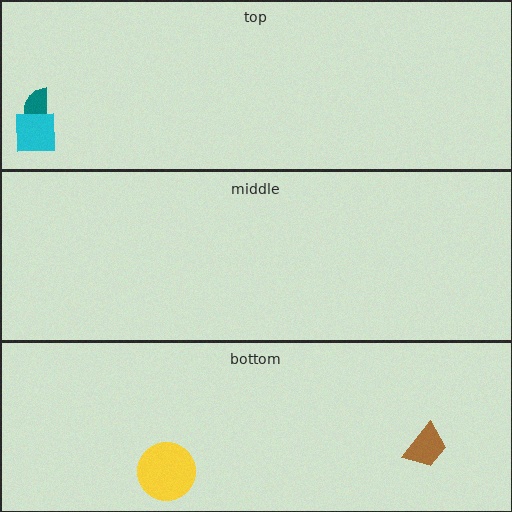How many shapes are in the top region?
2.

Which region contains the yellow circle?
The bottom region.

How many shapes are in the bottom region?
2.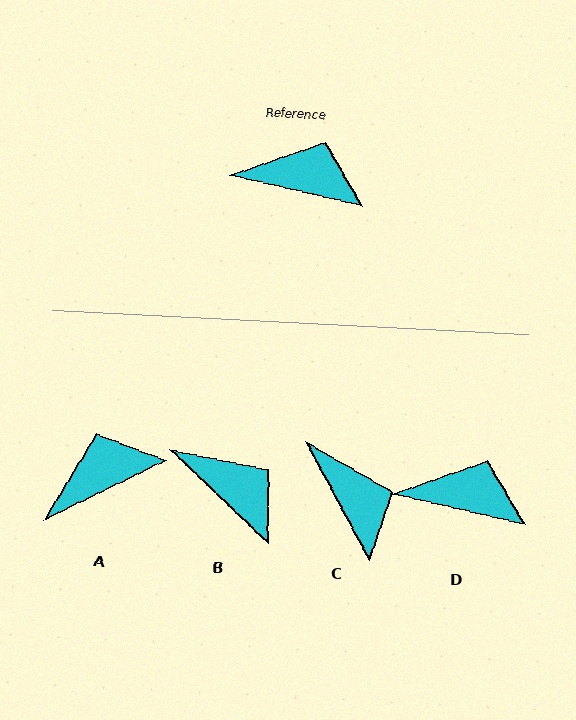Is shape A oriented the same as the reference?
No, it is off by about 39 degrees.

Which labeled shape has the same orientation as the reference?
D.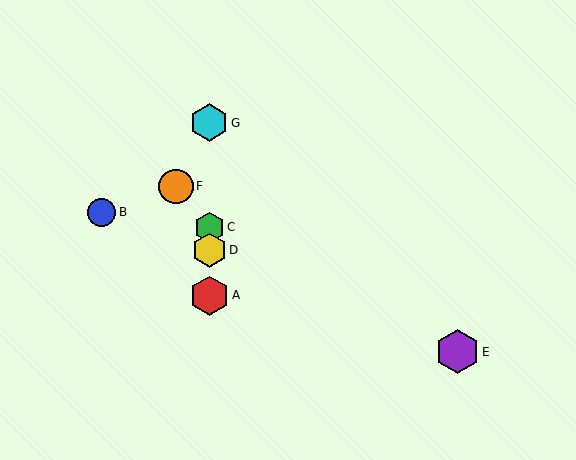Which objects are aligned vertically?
Objects A, C, D, G are aligned vertically.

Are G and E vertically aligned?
No, G is at x≈209 and E is at x≈457.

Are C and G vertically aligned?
Yes, both are at x≈209.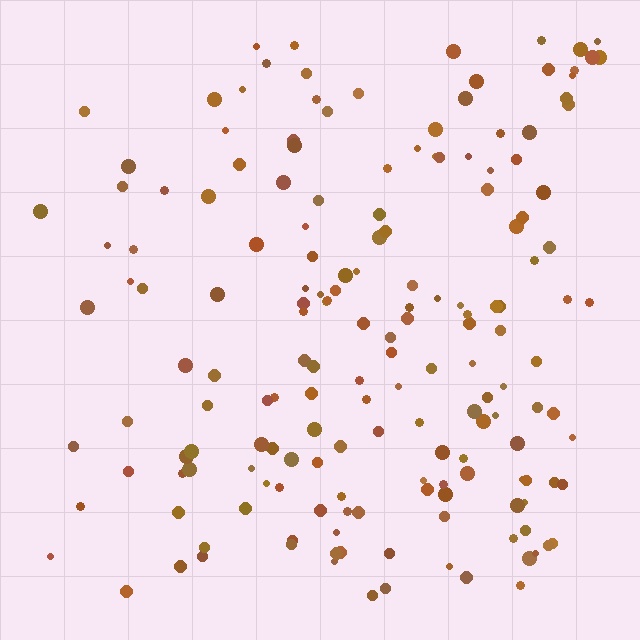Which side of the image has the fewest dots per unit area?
The left.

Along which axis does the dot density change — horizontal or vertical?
Horizontal.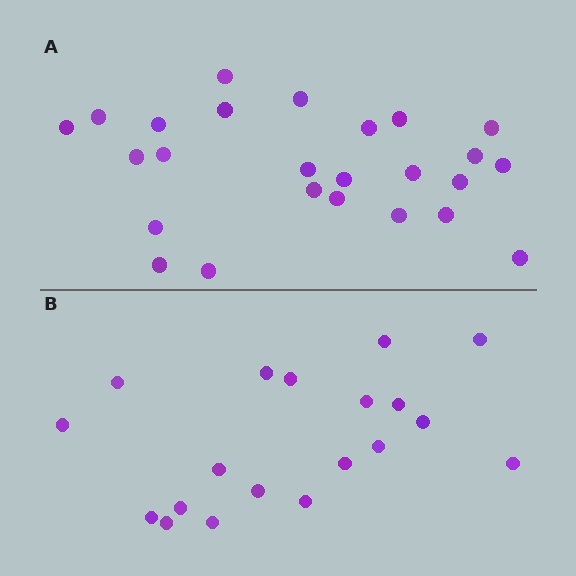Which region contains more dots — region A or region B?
Region A (the top region) has more dots.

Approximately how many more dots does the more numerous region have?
Region A has about 6 more dots than region B.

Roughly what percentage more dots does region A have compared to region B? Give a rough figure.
About 30% more.